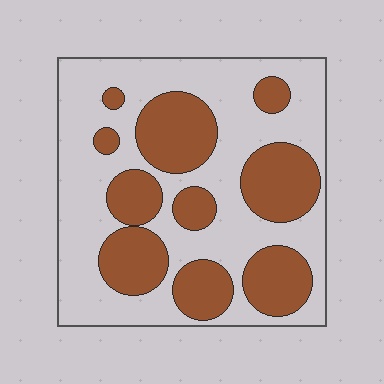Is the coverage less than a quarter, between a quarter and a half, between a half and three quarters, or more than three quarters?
Between a quarter and a half.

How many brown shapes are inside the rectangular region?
10.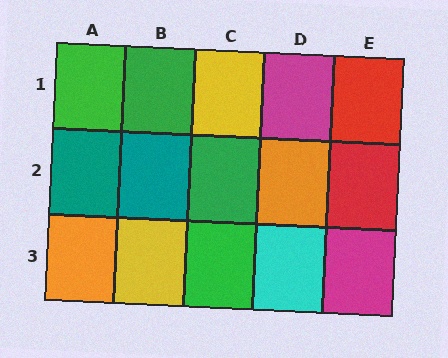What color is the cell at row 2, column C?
Green.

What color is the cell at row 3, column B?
Yellow.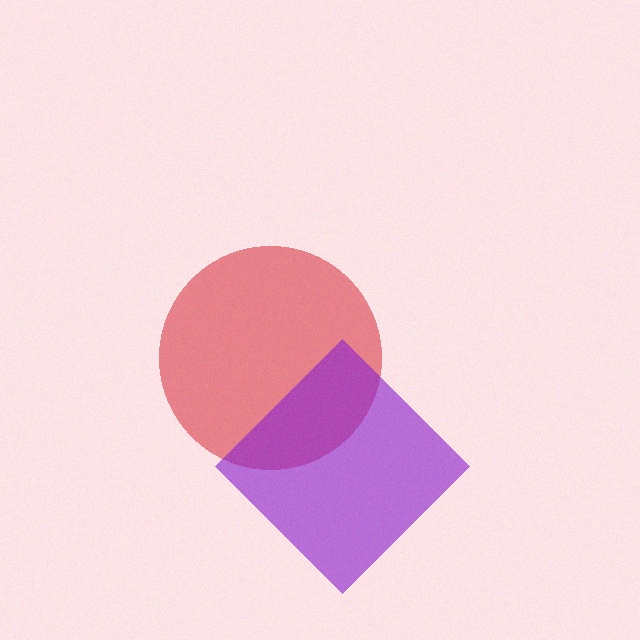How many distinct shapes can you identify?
There are 2 distinct shapes: a red circle, a purple diamond.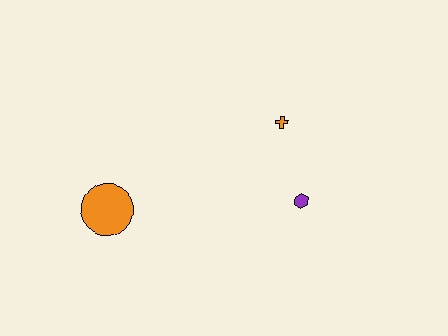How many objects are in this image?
There are 3 objects.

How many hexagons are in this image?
There is 1 hexagon.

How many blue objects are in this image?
There are no blue objects.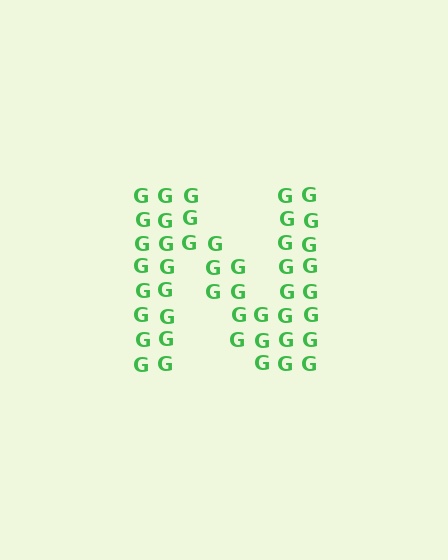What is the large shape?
The large shape is the letter N.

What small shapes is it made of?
It is made of small letter G's.